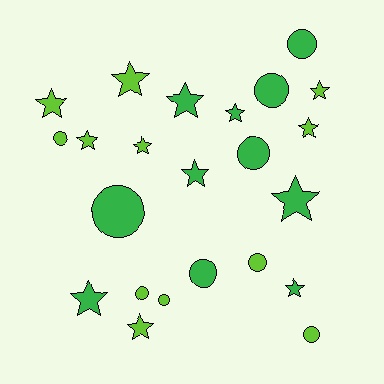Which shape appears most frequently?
Star, with 13 objects.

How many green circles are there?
There are 5 green circles.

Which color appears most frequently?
Lime, with 12 objects.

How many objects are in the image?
There are 23 objects.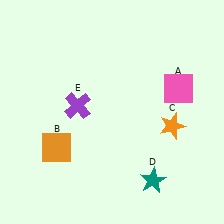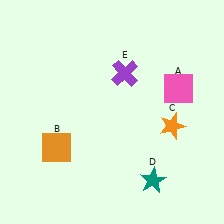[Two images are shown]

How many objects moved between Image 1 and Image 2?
1 object moved between the two images.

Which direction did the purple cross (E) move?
The purple cross (E) moved right.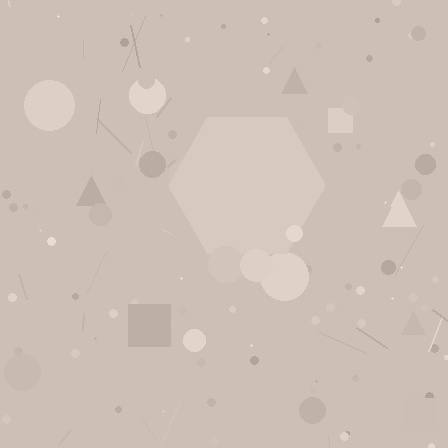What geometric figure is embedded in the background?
A hexagon is embedded in the background.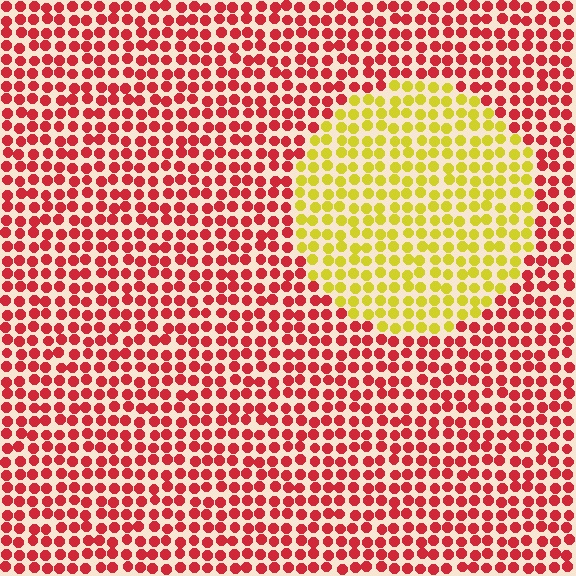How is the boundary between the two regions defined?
The boundary is defined purely by a slight shift in hue (about 67 degrees). Spacing, size, and orientation are identical on both sides.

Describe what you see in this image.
The image is filled with small red elements in a uniform arrangement. A circle-shaped region is visible where the elements are tinted to a slightly different hue, forming a subtle color boundary.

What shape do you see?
I see a circle.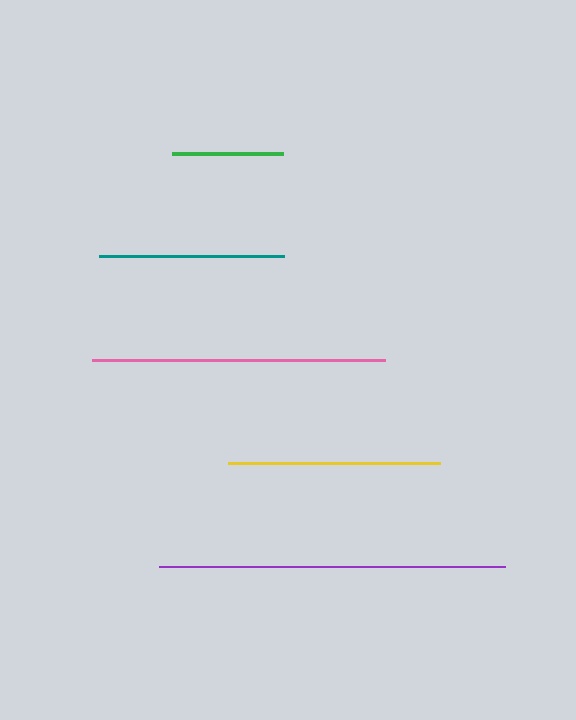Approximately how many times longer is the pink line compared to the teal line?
The pink line is approximately 1.6 times the length of the teal line.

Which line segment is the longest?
The purple line is the longest at approximately 346 pixels.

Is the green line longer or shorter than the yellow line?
The yellow line is longer than the green line.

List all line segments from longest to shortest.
From longest to shortest: purple, pink, yellow, teal, green.